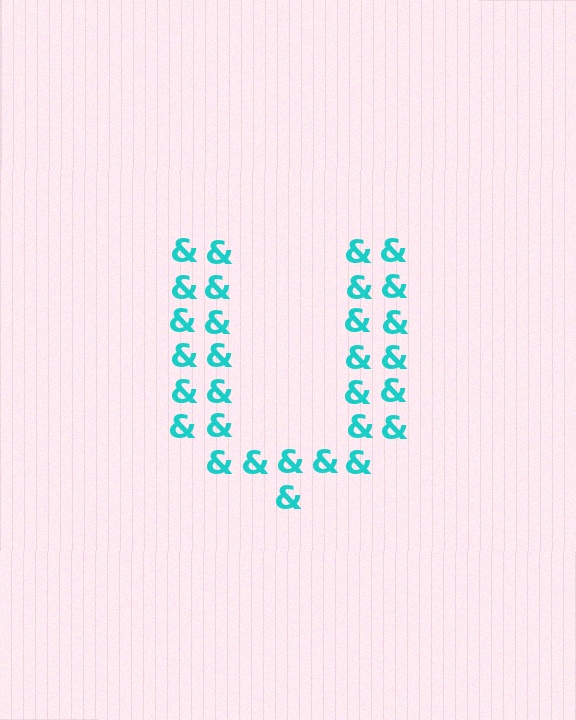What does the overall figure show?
The overall figure shows the letter U.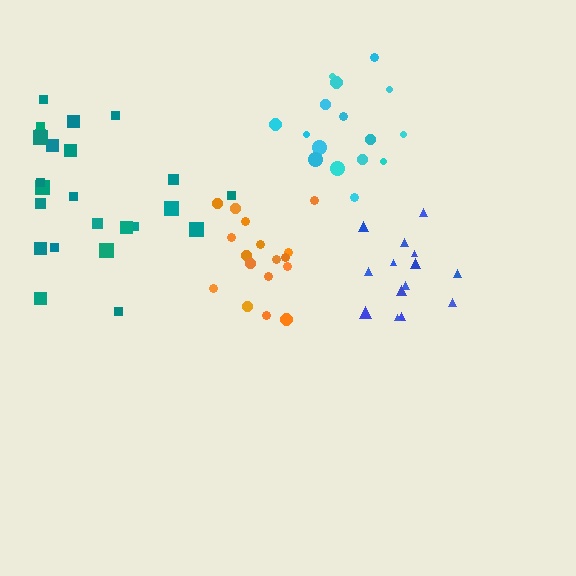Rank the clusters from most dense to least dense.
orange, blue, teal, cyan.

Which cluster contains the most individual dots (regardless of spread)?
Teal (24).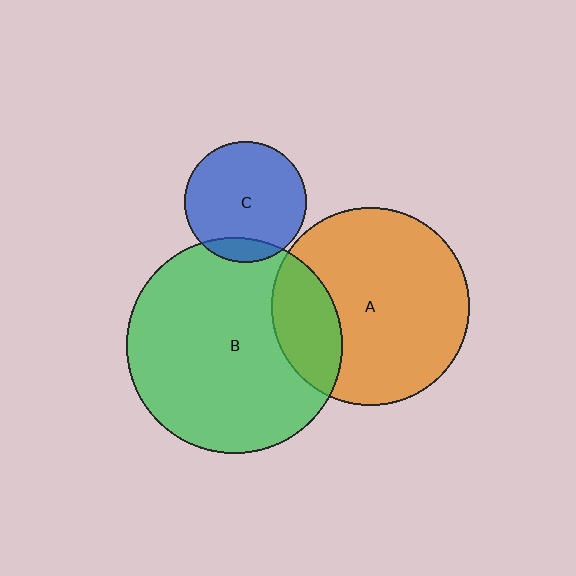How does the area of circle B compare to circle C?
Approximately 3.1 times.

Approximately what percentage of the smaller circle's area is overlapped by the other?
Approximately 20%.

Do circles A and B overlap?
Yes.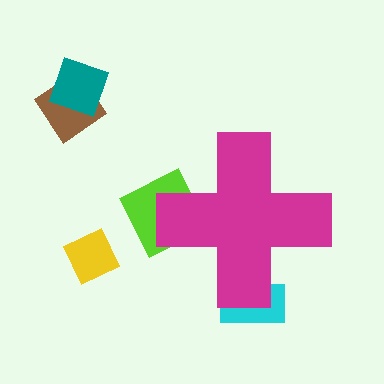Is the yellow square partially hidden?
No, the yellow square is fully visible.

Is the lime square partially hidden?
Yes, the lime square is partially hidden behind the magenta cross.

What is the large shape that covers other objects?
A magenta cross.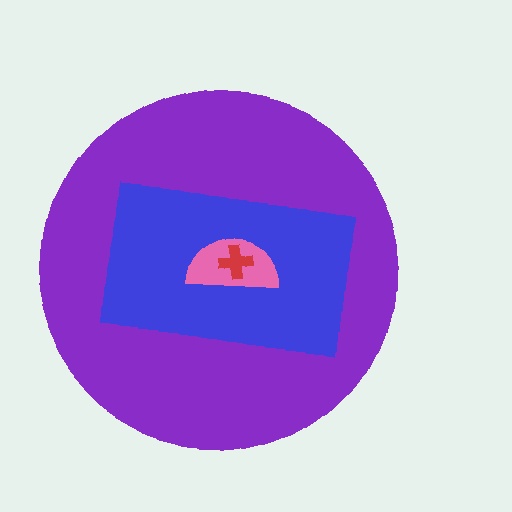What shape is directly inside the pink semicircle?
The red cross.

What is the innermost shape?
The red cross.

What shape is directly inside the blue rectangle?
The pink semicircle.